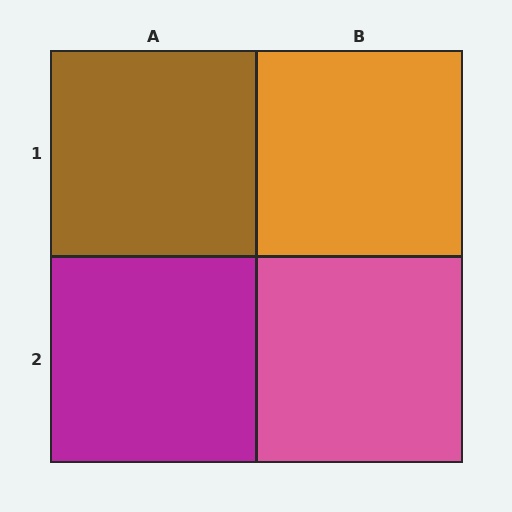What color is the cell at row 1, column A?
Brown.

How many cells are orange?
1 cell is orange.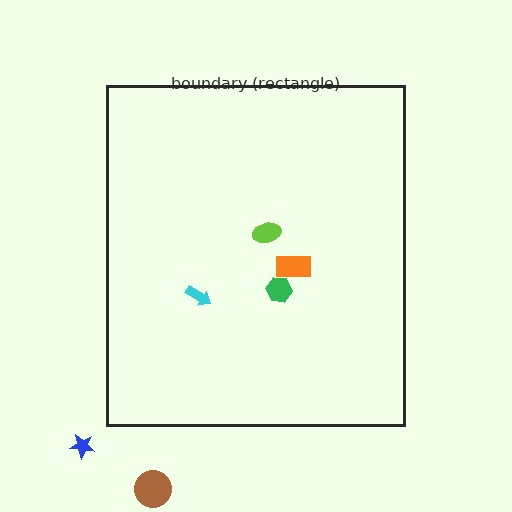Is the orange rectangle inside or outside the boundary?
Inside.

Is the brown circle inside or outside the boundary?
Outside.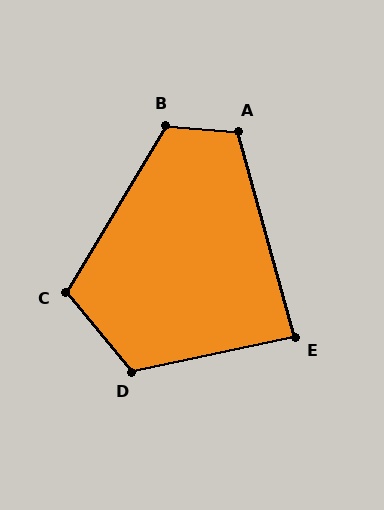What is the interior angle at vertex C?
Approximately 109 degrees (obtuse).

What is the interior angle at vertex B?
Approximately 116 degrees (obtuse).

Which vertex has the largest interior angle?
D, at approximately 118 degrees.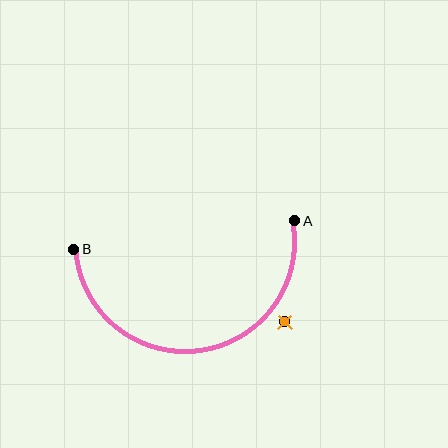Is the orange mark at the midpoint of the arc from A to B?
No — the orange mark does not lie on the arc at all. It sits slightly outside the curve.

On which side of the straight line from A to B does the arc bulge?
The arc bulges below the straight line connecting A and B.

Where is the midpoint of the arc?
The arc midpoint is the point on the curve farthest from the straight line joining A and B. It sits below that line.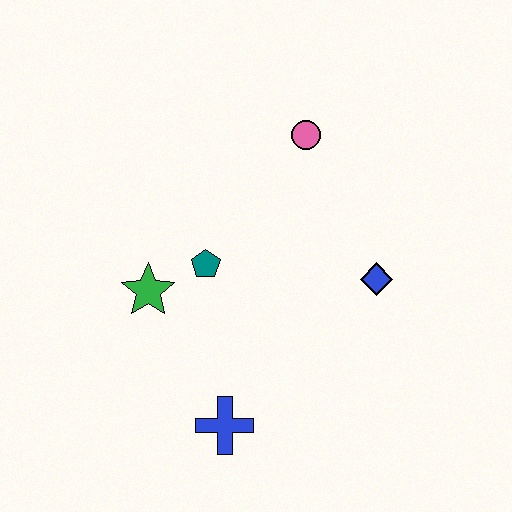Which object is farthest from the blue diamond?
The green star is farthest from the blue diamond.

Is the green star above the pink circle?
No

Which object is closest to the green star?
The teal pentagon is closest to the green star.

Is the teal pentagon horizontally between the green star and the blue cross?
Yes